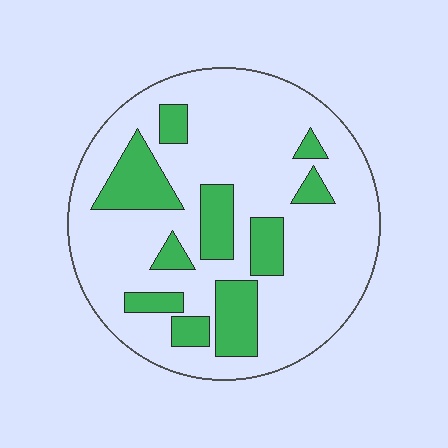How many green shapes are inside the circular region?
10.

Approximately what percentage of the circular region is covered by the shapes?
Approximately 25%.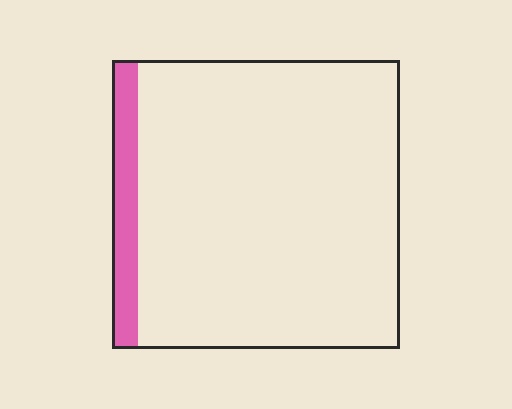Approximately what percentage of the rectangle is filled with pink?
Approximately 10%.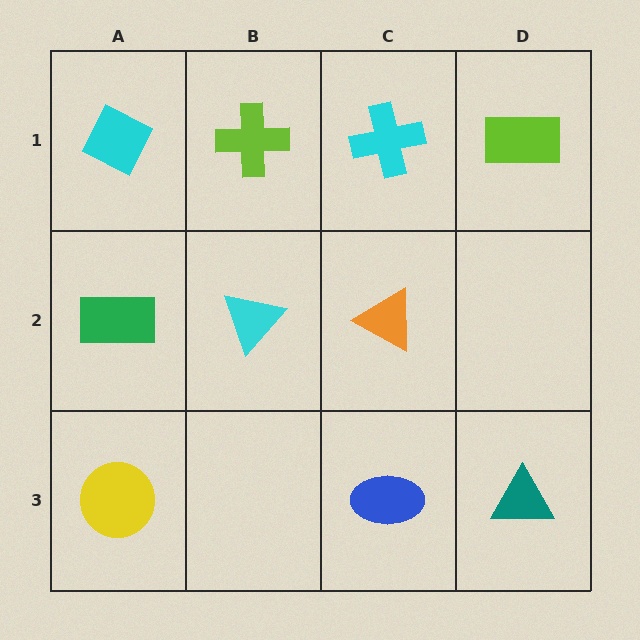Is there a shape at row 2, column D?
No, that cell is empty.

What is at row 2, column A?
A green rectangle.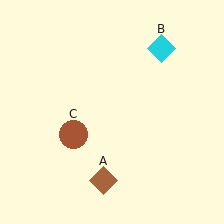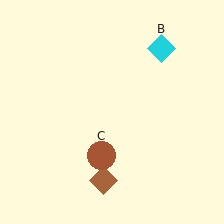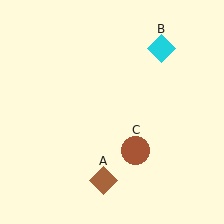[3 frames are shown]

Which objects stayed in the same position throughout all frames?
Brown diamond (object A) and cyan diamond (object B) remained stationary.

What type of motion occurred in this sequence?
The brown circle (object C) rotated counterclockwise around the center of the scene.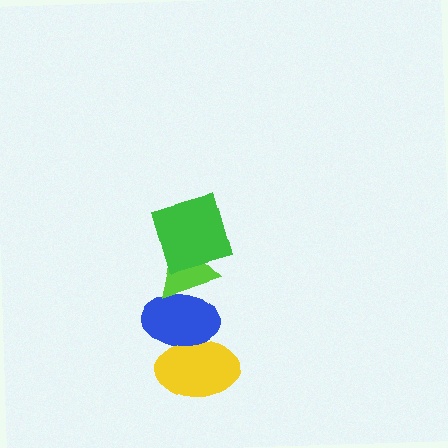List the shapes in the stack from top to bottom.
From top to bottom: the green square, the lime triangle, the blue ellipse, the yellow ellipse.